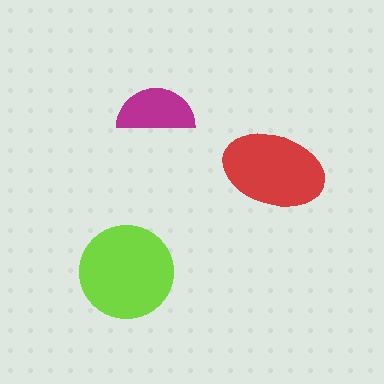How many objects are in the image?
There are 3 objects in the image.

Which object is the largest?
The lime circle.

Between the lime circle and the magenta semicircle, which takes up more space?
The lime circle.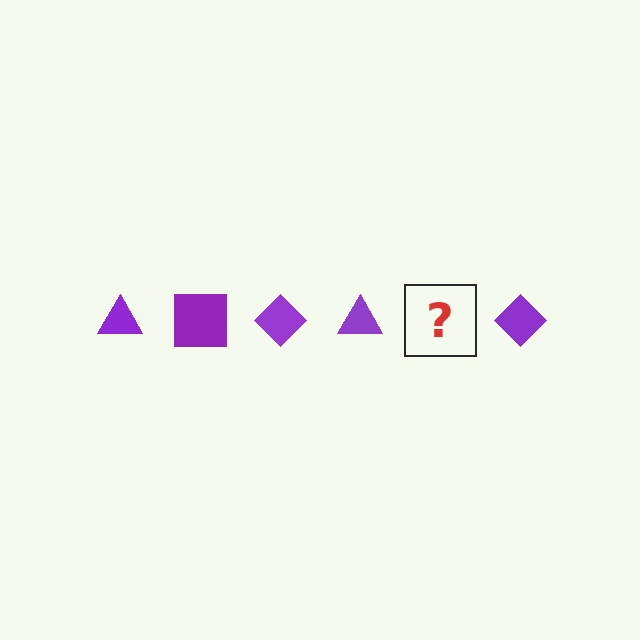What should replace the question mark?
The question mark should be replaced with a purple square.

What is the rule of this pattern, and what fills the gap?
The rule is that the pattern cycles through triangle, square, diamond shapes in purple. The gap should be filled with a purple square.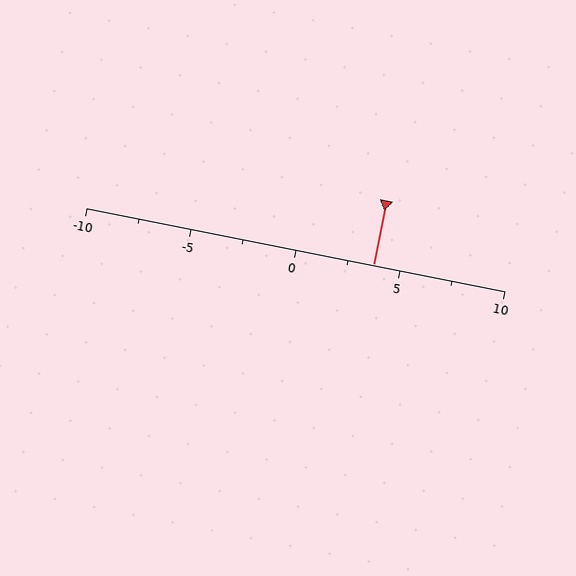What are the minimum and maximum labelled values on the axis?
The axis runs from -10 to 10.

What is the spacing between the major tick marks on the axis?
The major ticks are spaced 5 apart.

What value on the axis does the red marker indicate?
The marker indicates approximately 3.8.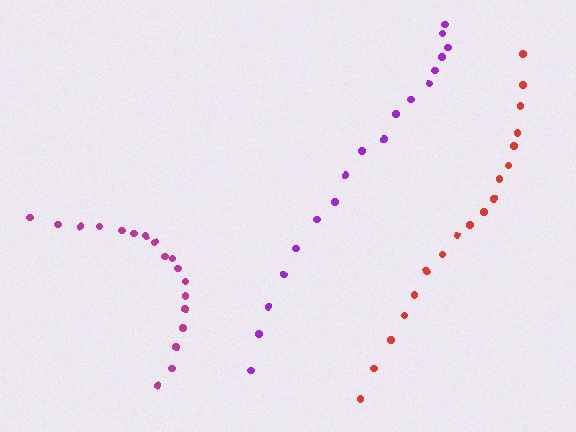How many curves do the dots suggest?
There are 3 distinct paths.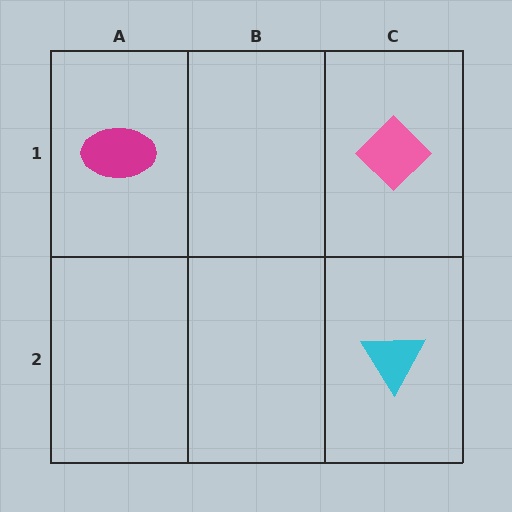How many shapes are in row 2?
1 shape.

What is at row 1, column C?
A pink diamond.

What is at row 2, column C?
A cyan triangle.